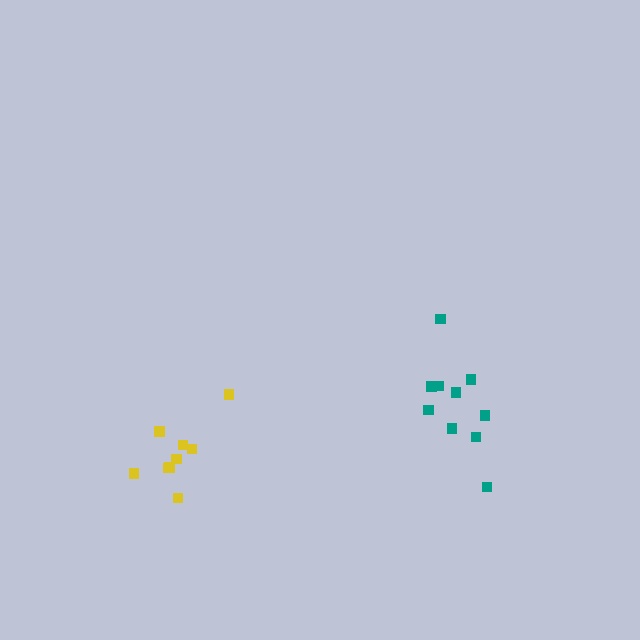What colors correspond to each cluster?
The clusters are colored: teal, yellow.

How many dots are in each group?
Group 1: 10 dots, Group 2: 9 dots (19 total).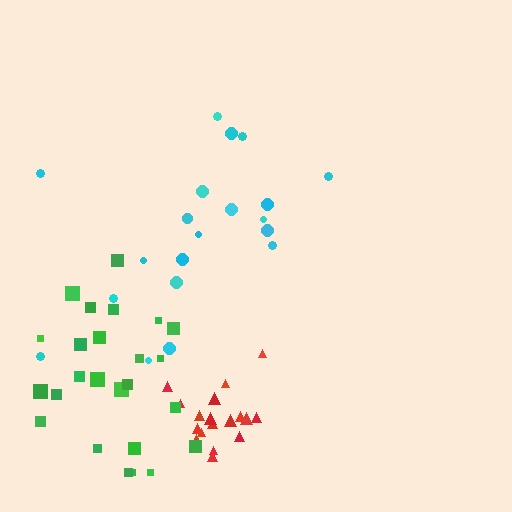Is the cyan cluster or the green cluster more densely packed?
Green.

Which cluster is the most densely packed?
Red.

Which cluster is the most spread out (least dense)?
Cyan.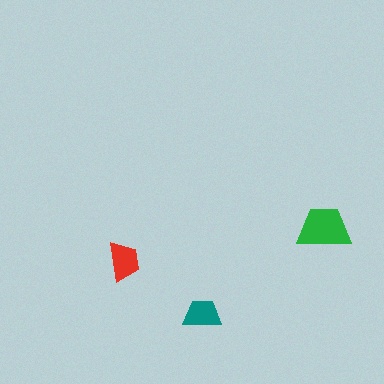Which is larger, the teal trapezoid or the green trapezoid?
The green one.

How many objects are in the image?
There are 3 objects in the image.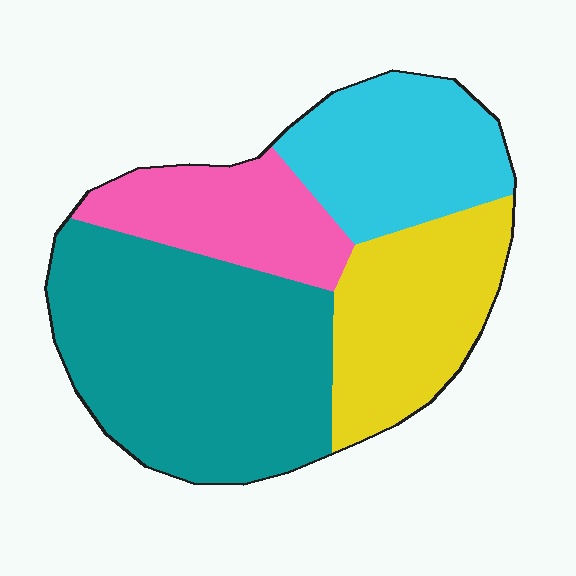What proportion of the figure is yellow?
Yellow takes up less than a quarter of the figure.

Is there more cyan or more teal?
Teal.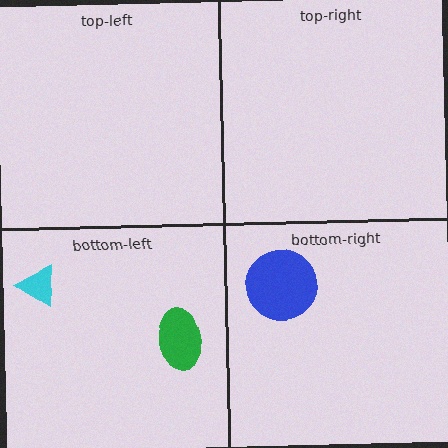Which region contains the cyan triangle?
The bottom-left region.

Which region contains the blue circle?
The bottom-right region.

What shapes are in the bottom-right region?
The blue circle.